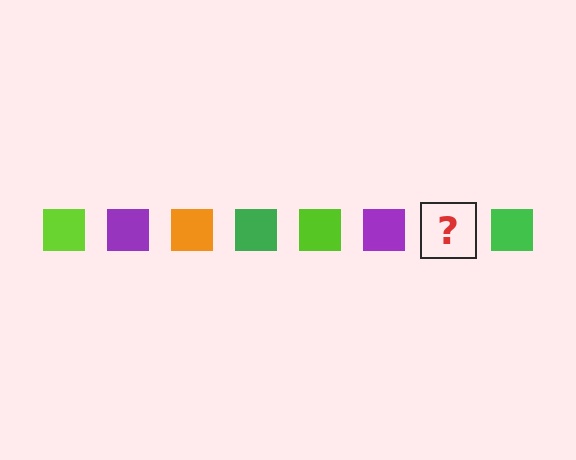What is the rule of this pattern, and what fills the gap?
The rule is that the pattern cycles through lime, purple, orange, green squares. The gap should be filled with an orange square.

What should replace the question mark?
The question mark should be replaced with an orange square.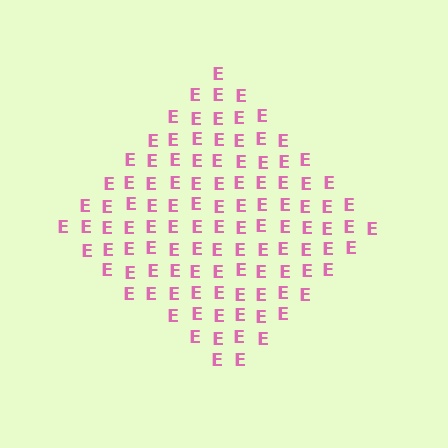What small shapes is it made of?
It is made of small letter E's.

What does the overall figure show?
The overall figure shows a diamond.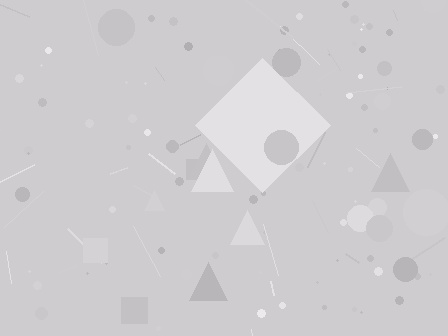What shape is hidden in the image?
A diamond is hidden in the image.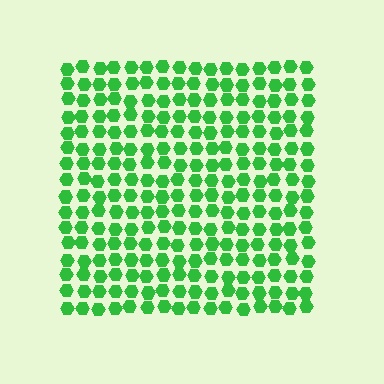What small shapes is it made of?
It is made of small hexagons.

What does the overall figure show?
The overall figure shows a square.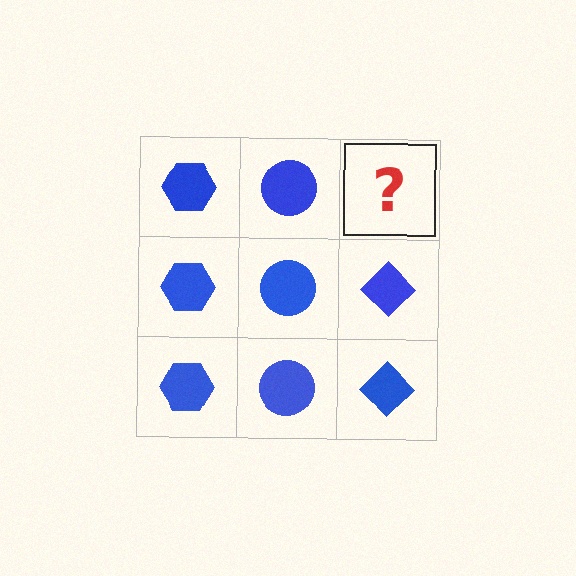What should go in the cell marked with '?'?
The missing cell should contain a blue diamond.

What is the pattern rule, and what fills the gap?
The rule is that each column has a consistent shape. The gap should be filled with a blue diamond.